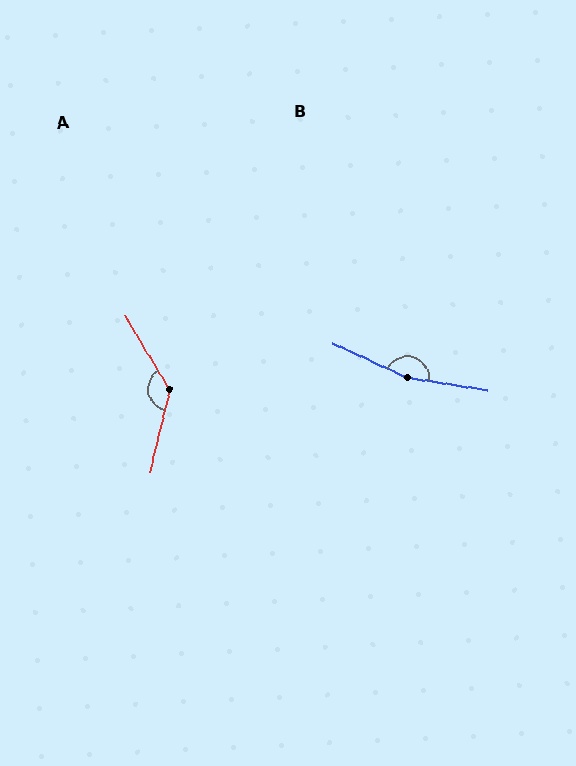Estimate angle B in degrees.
Approximately 164 degrees.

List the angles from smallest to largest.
A (136°), B (164°).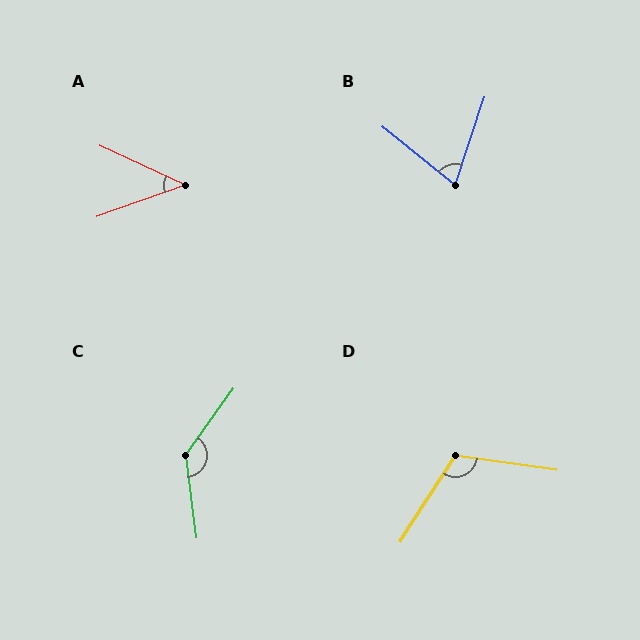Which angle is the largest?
C, at approximately 137 degrees.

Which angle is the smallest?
A, at approximately 44 degrees.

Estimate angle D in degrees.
Approximately 115 degrees.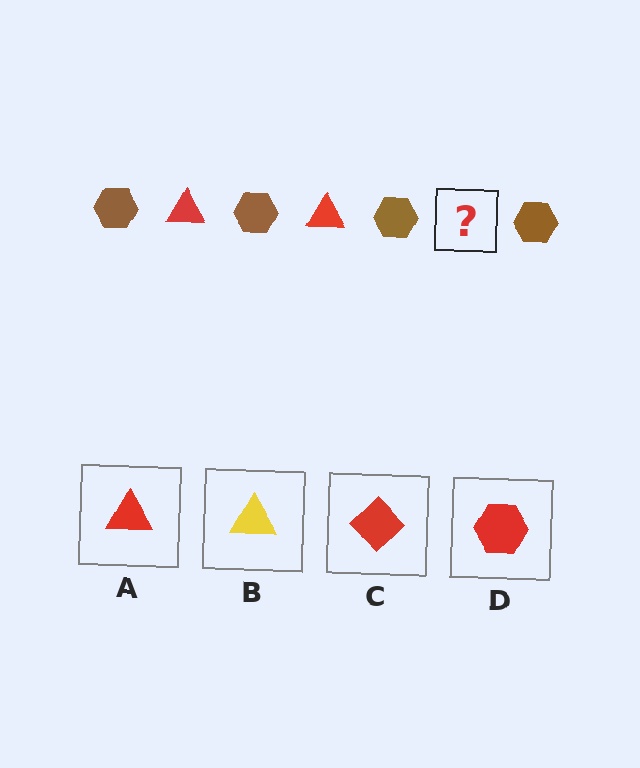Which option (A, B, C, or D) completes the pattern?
A.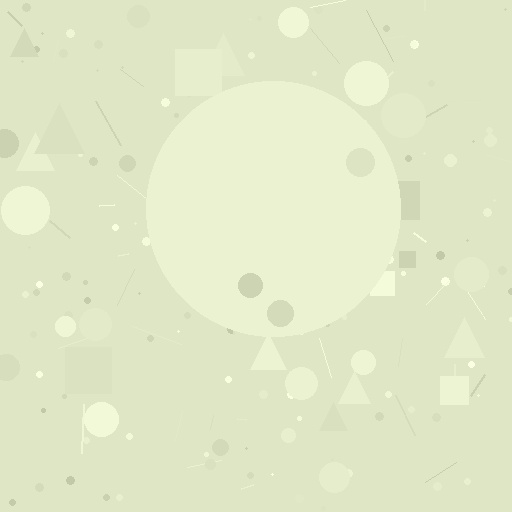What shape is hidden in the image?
A circle is hidden in the image.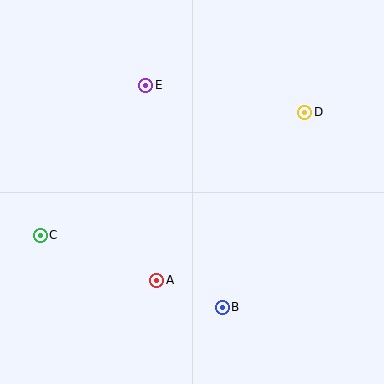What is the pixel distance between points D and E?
The distance between D and E is 161 pixels.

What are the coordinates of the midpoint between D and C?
The midpoint between D and C is at (172, 174).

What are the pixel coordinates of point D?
Point D is at (305, 112).